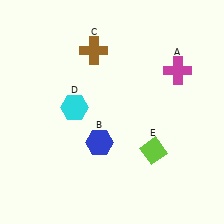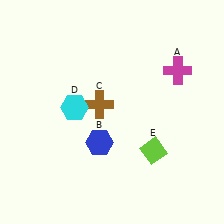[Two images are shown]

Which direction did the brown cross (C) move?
The brown cross (C) moved down.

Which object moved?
The brown cross (C) moved down.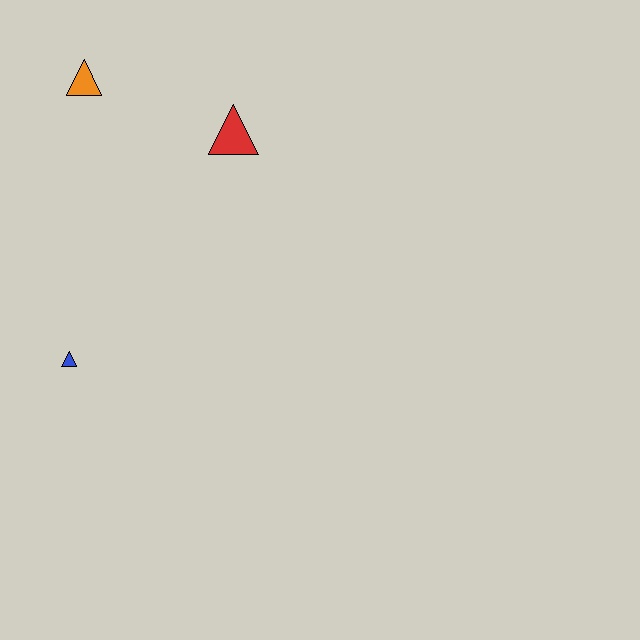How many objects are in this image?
There are 3 objects.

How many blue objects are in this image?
There is 1 blue object.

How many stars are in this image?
There are no stars.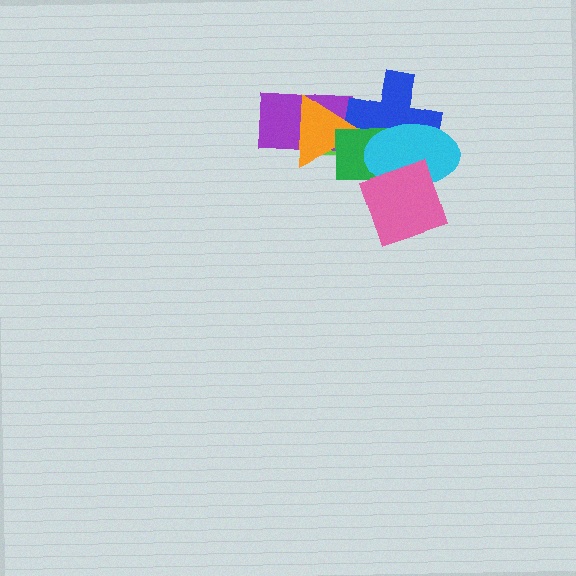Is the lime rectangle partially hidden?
Yes, it is partially covered by another shape.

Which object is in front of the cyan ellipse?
The pink diamond is in front of the cyan ellipse.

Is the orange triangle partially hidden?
Yes, it is partially covered by another shape.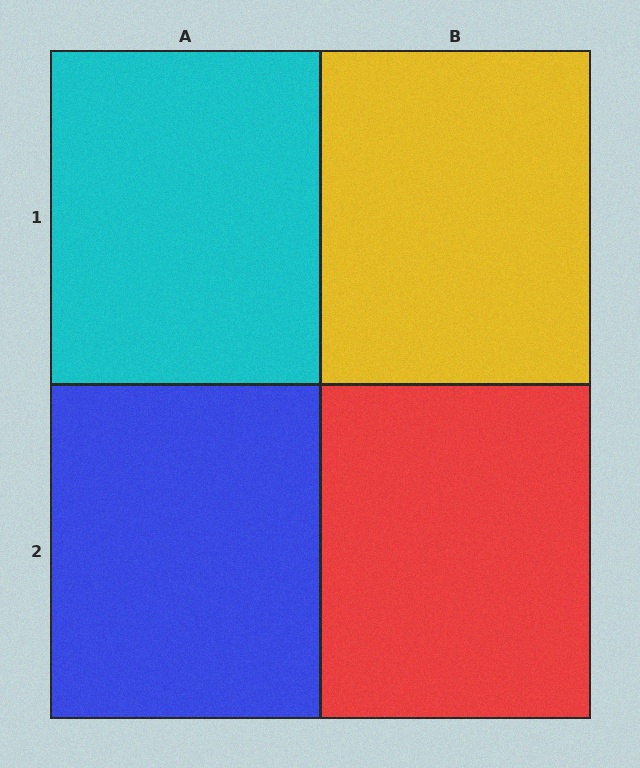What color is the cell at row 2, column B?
Red.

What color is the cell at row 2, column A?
Blue.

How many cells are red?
1 cell is red.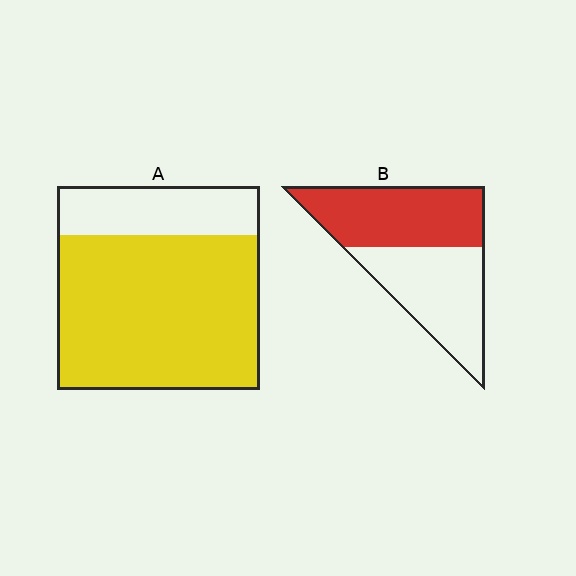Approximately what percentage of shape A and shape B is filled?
A is approximately 75% and B is approximately 50%.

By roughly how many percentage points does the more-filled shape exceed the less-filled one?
By roughly 25 percentage points (A over B).